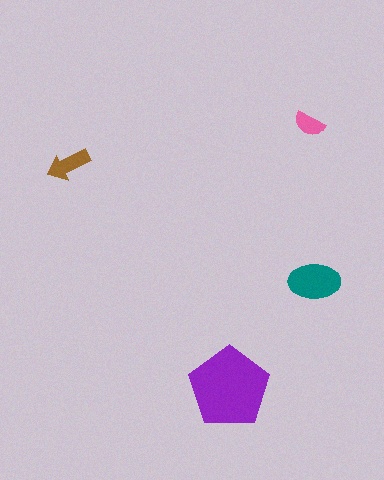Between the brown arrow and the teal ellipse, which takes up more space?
The teal ellipse.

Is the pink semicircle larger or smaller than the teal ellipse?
Smaller.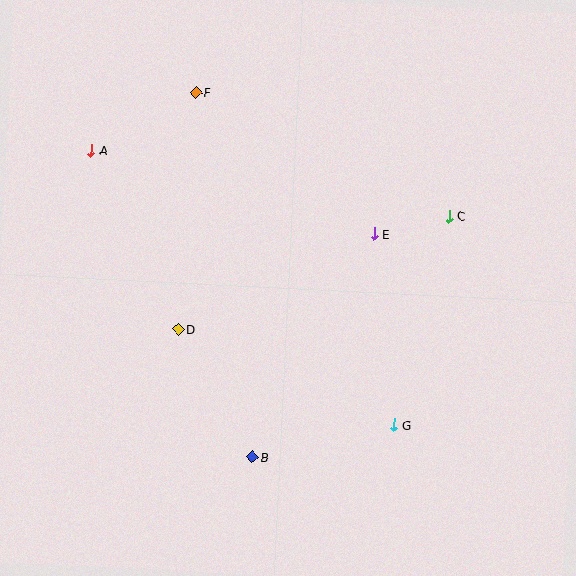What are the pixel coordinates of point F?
Point F is at (196, 92).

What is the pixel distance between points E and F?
The distance between E and F is 227 pixels.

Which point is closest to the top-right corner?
Point C is closest to the top-right corner.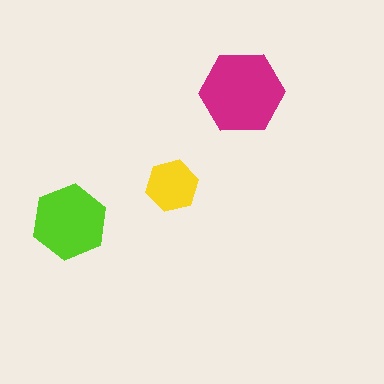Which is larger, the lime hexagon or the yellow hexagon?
The lime one.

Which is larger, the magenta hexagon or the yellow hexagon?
The magenta one.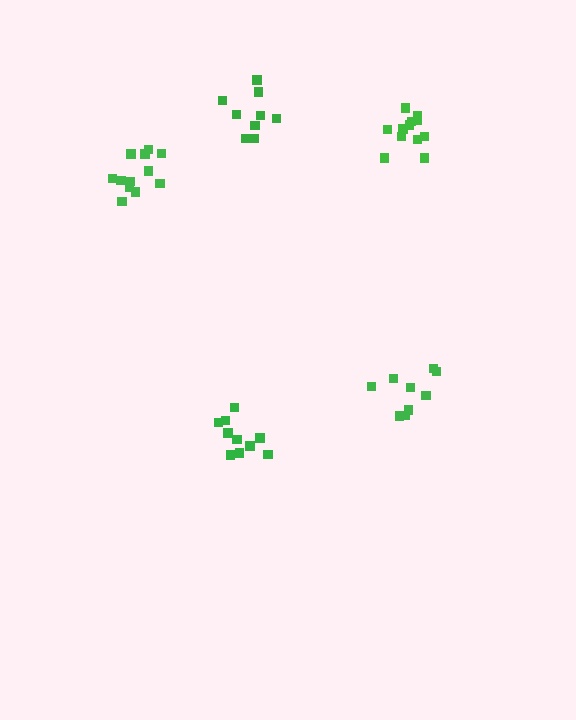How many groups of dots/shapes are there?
There are 5 groups.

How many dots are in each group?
Group 1: 9 dots, Group 2: 12 dots, Group 3: 9 dots, Group 4: 12 dots, Group 5: 10 dots (52 total).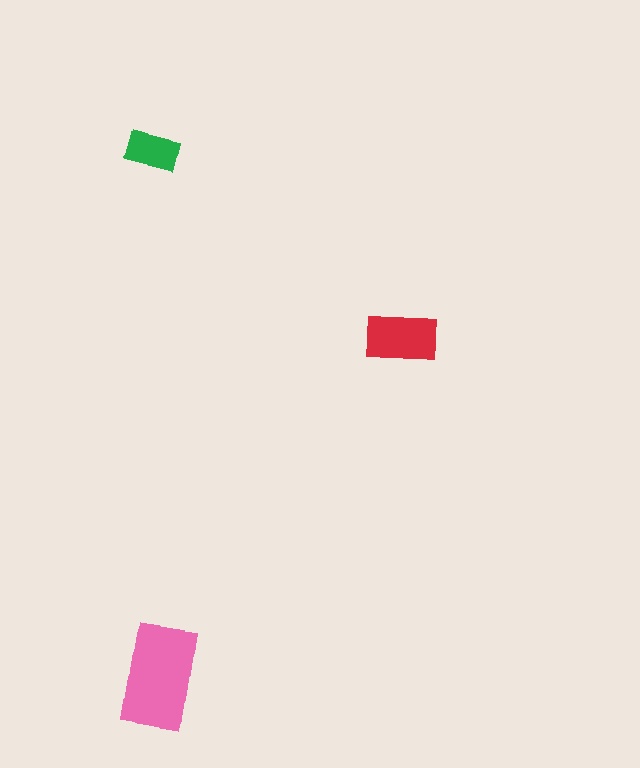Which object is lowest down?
The pink rectangle is bottommost.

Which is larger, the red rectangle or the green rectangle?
The red one.